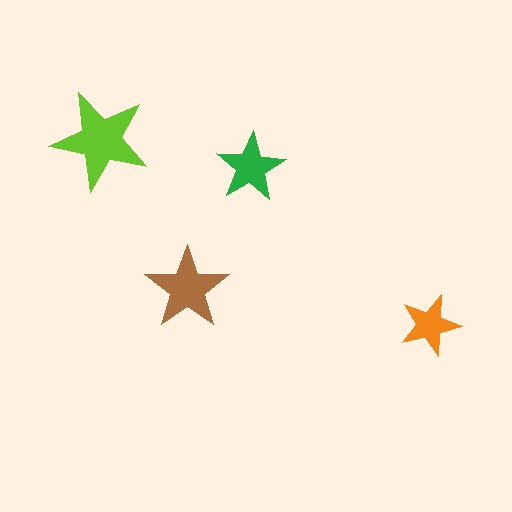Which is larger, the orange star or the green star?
The green one.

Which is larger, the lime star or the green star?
The lime one.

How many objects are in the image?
There are 4 objects in the image.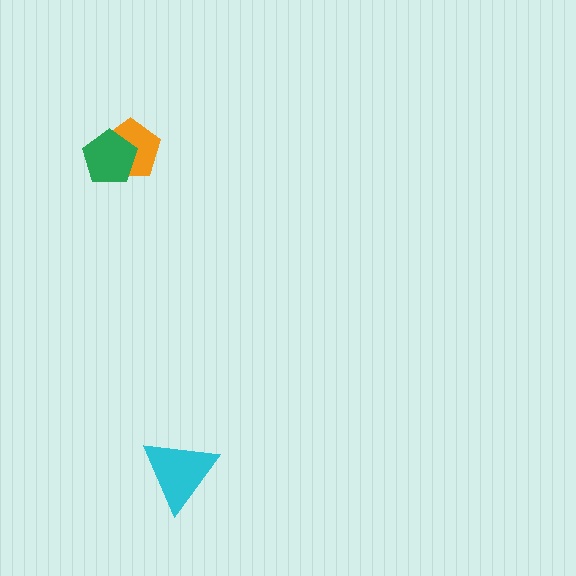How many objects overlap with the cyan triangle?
0 objects overlap with the cyan triangle.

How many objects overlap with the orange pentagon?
1 object overlaps with the orange pentagon.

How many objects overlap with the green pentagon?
1 object overlaps with the green pentagon.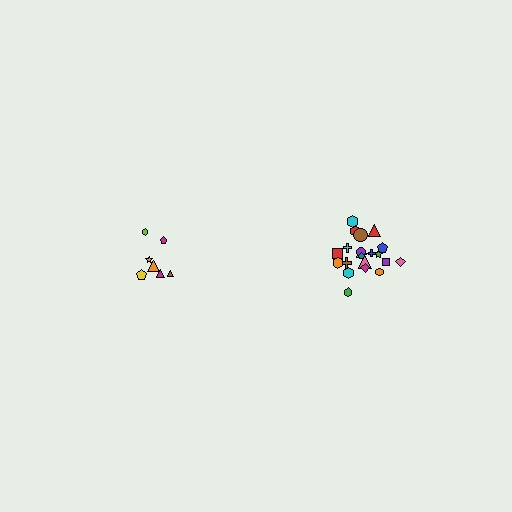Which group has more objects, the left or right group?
The right group.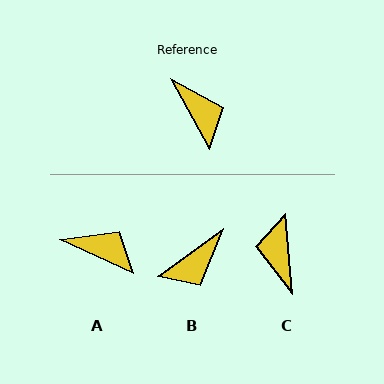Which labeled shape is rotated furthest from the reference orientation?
C, about 157 degrees away.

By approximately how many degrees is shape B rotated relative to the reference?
Approximately 82 degrees clockwise.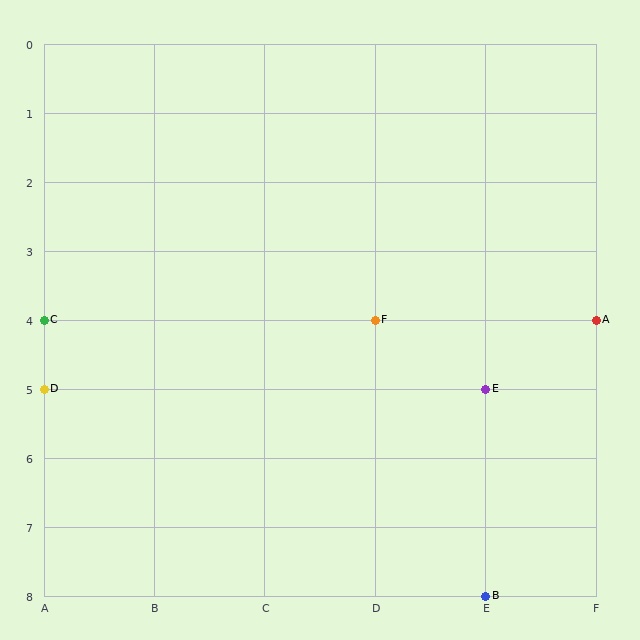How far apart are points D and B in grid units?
Points D and B are 4 columns and 3 rows apart (about 5.0 grid units diagonally).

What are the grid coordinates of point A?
Point A is at grid coordinates (F, 4).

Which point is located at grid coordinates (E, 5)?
Point E is at (E, 5).